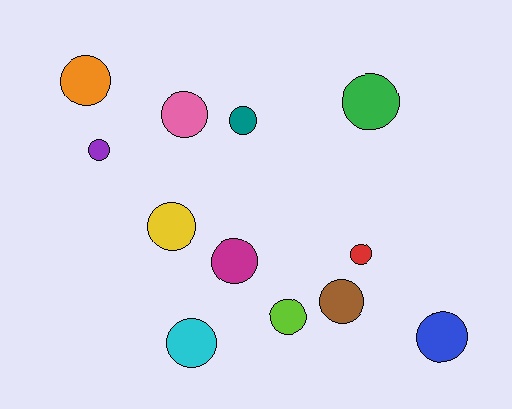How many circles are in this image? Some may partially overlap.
There are 12 circles.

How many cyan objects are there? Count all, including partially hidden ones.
There is 1 cyan object.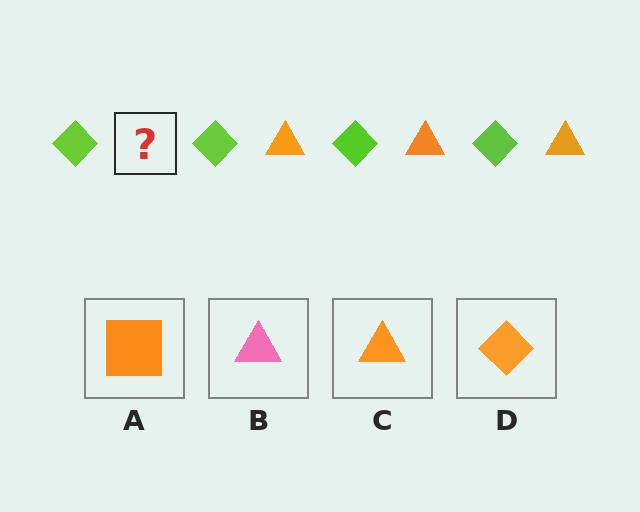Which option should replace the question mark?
Option C.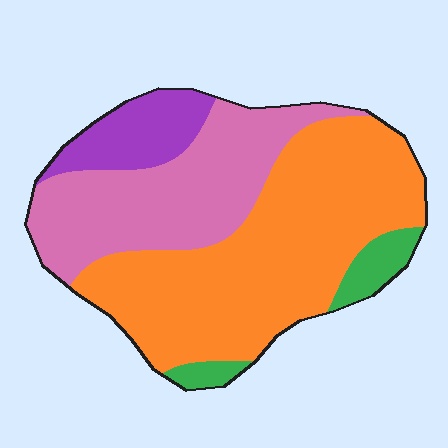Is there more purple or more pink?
Pink.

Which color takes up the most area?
Orange, at roughly 50%.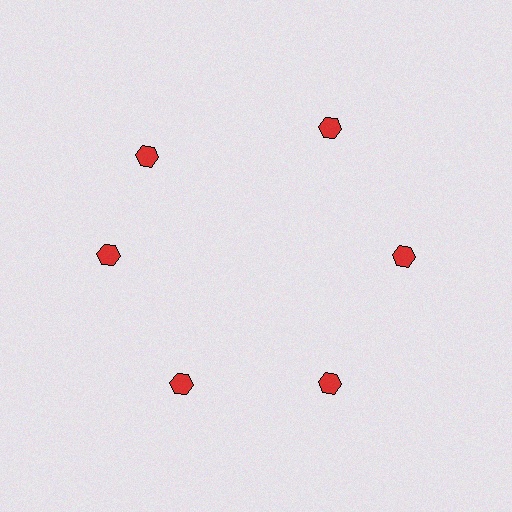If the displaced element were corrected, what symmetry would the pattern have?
It would have 6-fold rotational symmetry — the pattern would map onto itself every 60 degrees.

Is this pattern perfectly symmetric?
No. The 6 red hexagons are arranged in a ring, but one element near the 11 o'clock position is rotated out of alignment along the ring, breaking the 6-fold rotational symmetry.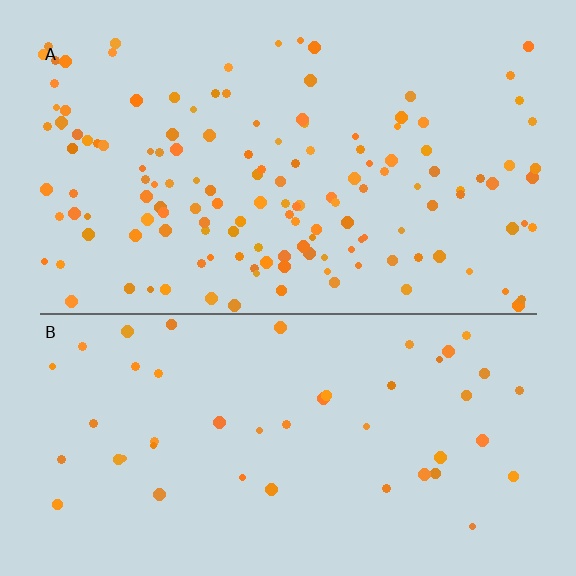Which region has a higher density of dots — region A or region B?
A (the top).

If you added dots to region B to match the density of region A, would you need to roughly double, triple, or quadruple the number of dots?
Approximately triple.